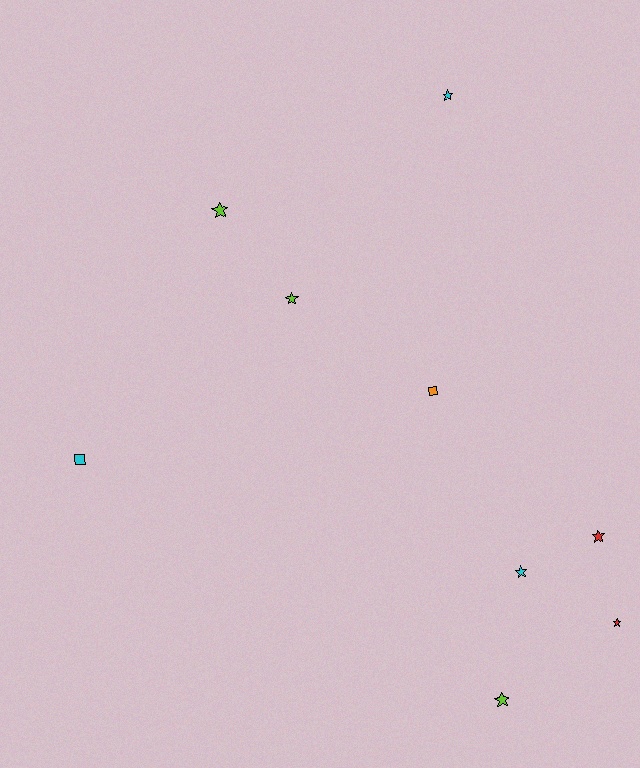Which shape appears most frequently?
Star, with 7 objects.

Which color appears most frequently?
Lime, with 3 objects.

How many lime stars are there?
There are 3 lime stars.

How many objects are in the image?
There are 9 objects.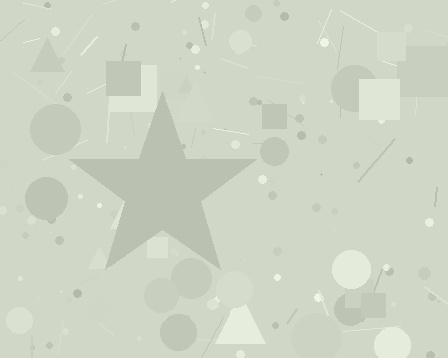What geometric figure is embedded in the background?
A star is embedded in the background.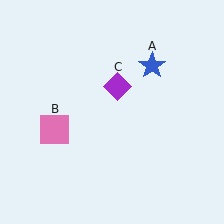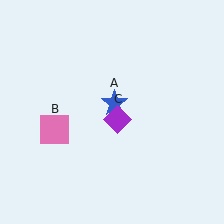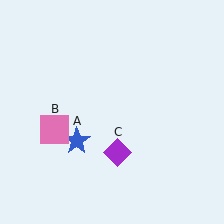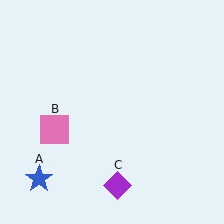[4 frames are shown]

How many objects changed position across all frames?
2 objects changed position: blue star (object A), purple diamond (object C).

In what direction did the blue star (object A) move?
The blue star (object A) moved down and to the left.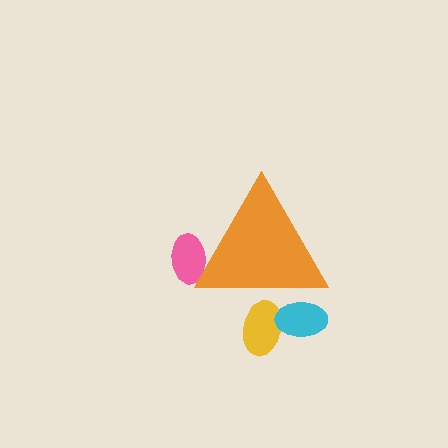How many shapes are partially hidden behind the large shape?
3 shapes are partially hidden.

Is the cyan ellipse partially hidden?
Yes, the cyan ellipse is partially hidden behind the orange triangle.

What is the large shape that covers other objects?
An orange triangle.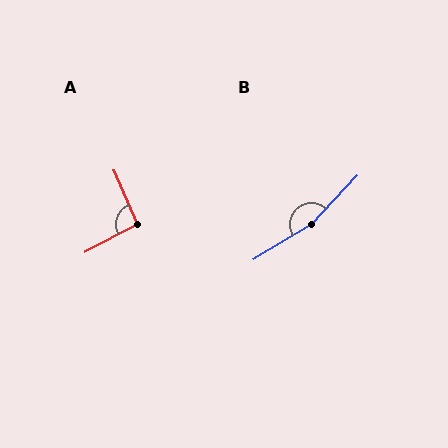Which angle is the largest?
B, at approximately 164 degrees.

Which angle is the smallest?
A, at approximately 95 degrees.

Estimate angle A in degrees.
Approximately 95 degrees.